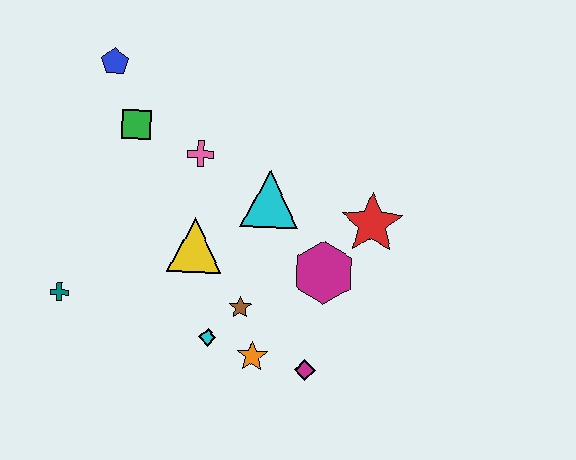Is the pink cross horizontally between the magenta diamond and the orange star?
No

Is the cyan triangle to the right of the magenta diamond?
No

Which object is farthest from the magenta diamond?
The blue pentagon is farthest from the magenta diamond.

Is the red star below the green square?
Yes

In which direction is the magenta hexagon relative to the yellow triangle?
The magenta hexagon is to the right of the yellow triangle.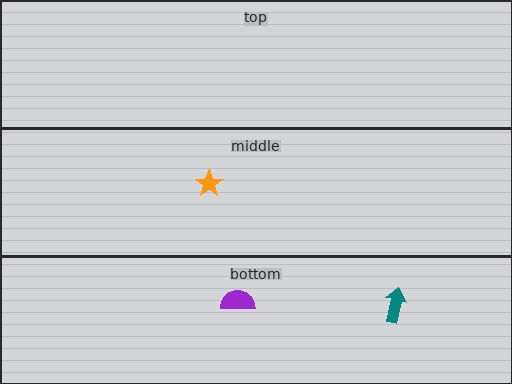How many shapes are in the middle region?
1.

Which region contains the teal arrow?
The bottom region.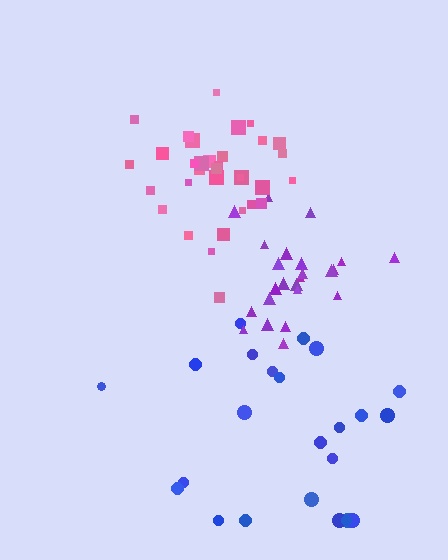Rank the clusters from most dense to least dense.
pink, purple, blue.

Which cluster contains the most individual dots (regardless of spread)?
Pink (33).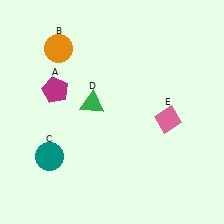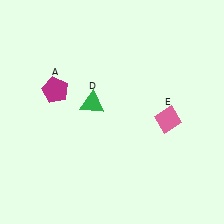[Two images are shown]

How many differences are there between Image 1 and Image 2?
There are 2 differences between the two images.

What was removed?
The teal circle (C), the orange circle (B) were removed in Image 2.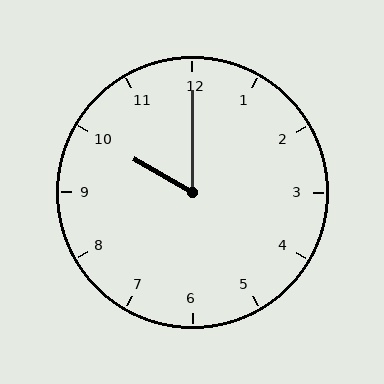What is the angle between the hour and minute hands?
Approximately 60 degrees.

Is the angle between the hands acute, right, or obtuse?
It is acute.